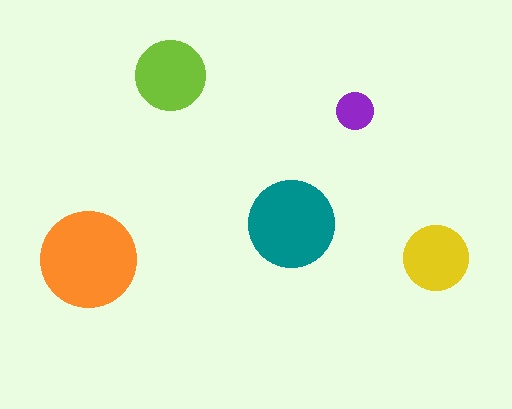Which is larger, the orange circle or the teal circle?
The orange one.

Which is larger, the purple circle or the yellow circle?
The yellow one.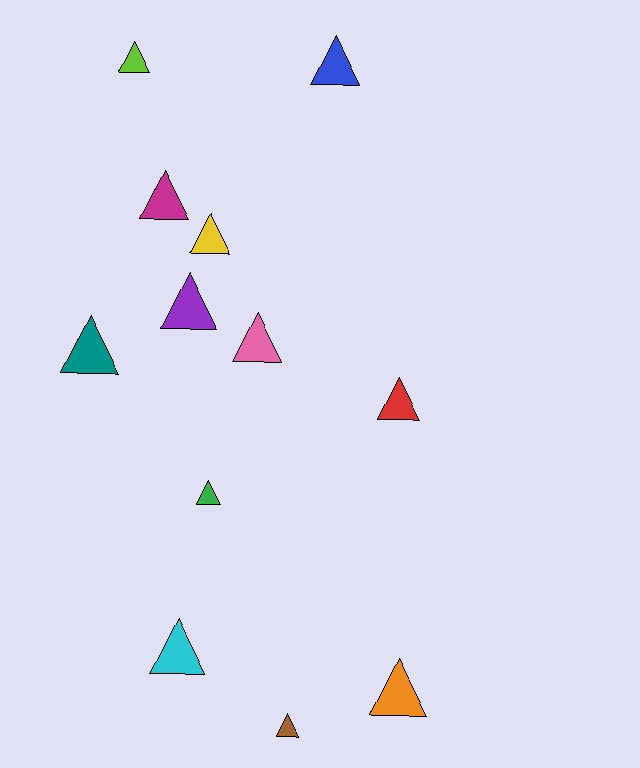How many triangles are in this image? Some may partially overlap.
There are 12 triangles.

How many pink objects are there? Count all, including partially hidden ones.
There is 1 pink object.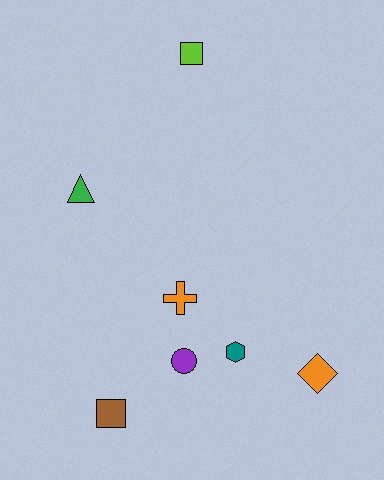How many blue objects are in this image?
There are no blue objects.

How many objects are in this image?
There are 7 objects.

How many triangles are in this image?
There is 1 triangle.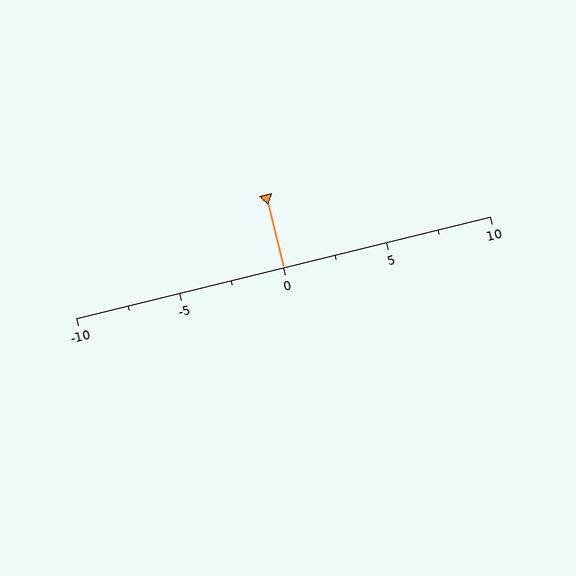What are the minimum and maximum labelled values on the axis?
The axis runs from -10 to 10.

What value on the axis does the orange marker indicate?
The marker indicates approximately 0.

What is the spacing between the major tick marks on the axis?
The major ticks are spaced 5 apart.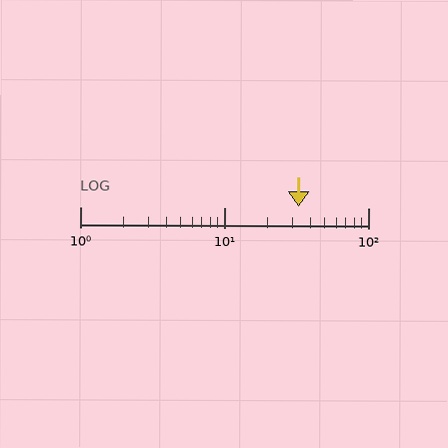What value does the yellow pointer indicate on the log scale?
The pointer indicates approximately 33.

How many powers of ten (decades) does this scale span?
The scale spans 2 decades, from 1 to 100.